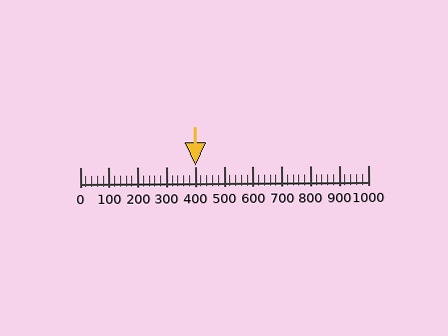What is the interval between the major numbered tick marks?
The major tick marks are spaced 100 units apart.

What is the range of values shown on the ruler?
The ruler shows values from 0 to 1000.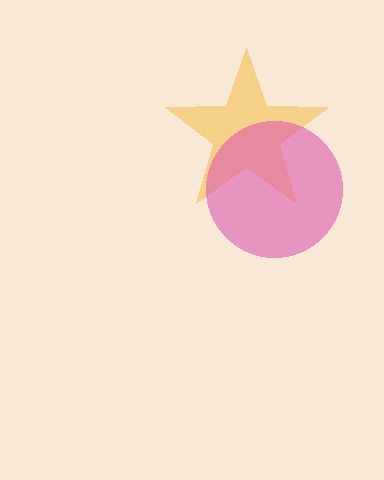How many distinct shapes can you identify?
There are 2 distinct shapes: a yellow star, a pink circle.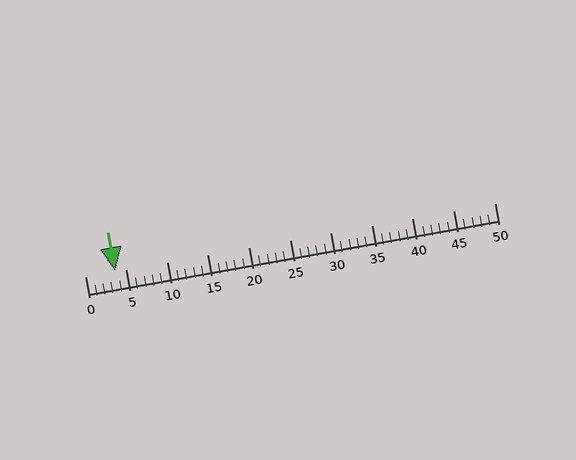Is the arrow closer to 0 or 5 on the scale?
The arrow is closer to 5.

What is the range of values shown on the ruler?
The ruler shows values from 0 to 50.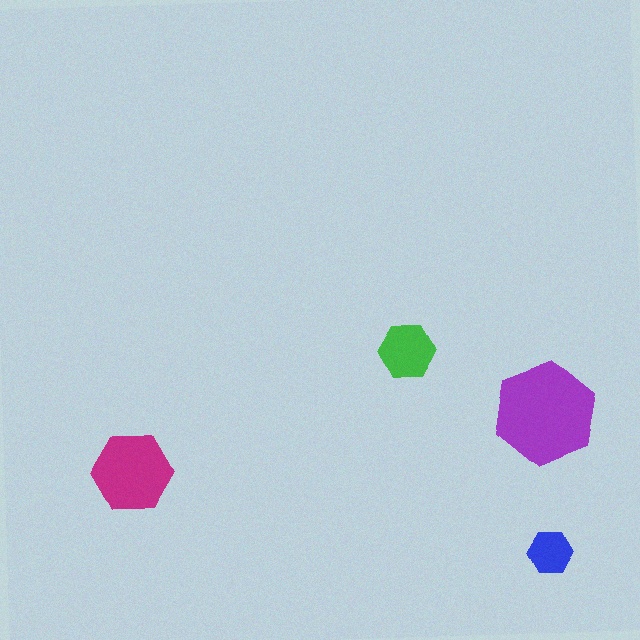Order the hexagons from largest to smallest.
the purple one, the magenta one, the green one, the blue one.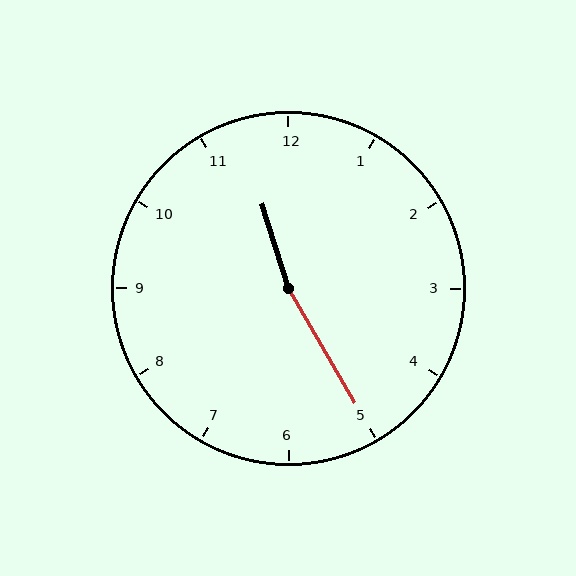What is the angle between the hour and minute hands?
Approximately 168 degrees.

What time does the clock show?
11:25.